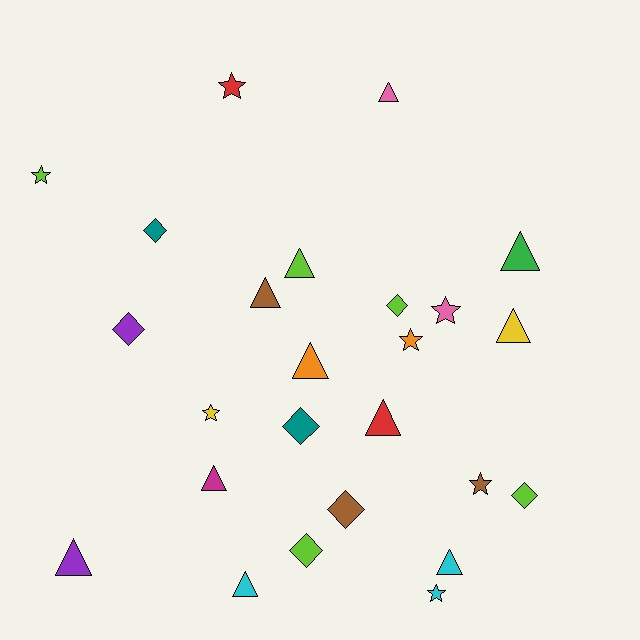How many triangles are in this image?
There are 11 triangles.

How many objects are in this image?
There are 25 objects.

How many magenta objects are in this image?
There is 1 magenta object.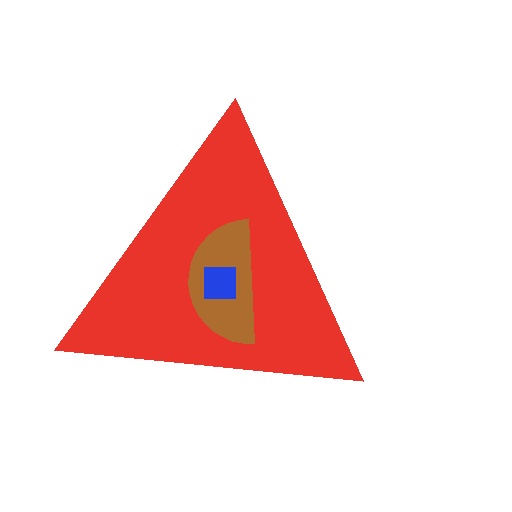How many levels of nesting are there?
3.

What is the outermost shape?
The red triangle.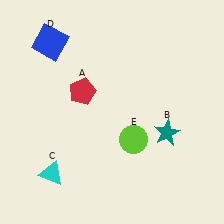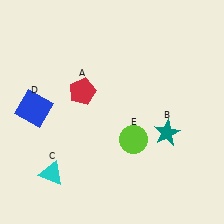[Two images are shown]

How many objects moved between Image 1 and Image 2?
1 object moved between the two images.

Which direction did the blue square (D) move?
The blue square (D) moved down.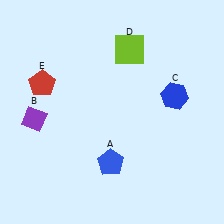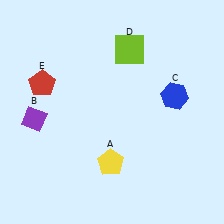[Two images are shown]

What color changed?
The pentagon (A) changed from blue in Image 1 to yellow in Image 2.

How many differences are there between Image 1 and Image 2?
There is 1 difference between the two images.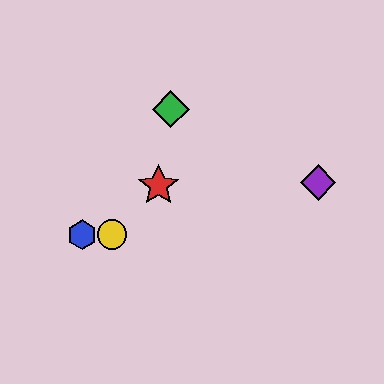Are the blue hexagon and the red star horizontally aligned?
No, the blue hexagon is at y≈235 and the red star is at y≈186.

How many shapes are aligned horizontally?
2 shapes (the blue hexagon, the yellow circle) are aligned horizontally.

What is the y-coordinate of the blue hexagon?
The blue hexagon is at y≈235.